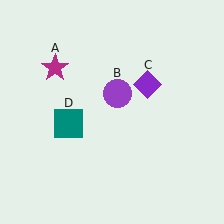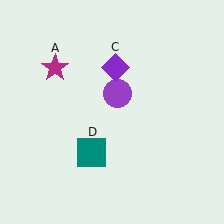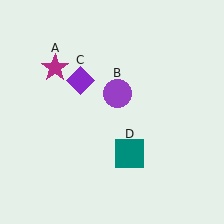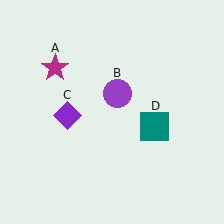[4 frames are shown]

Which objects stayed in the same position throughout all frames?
Magenta star (object A) and purple circle (object B) remained stationary.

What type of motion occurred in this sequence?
The purple diamond (object C), teal square (object D) rotated counterclockwise around the center of the scene.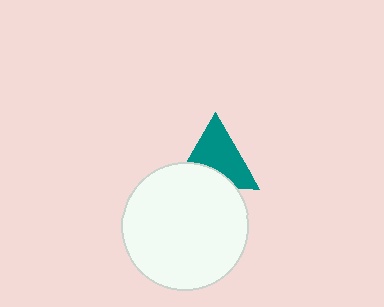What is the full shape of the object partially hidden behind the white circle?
The partially hidden object is a teal triangle.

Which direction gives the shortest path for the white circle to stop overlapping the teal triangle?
Moving down gives the shortest separation.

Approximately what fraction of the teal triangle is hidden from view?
Roughly 35% of the teal triangle is hidden behind the white circle.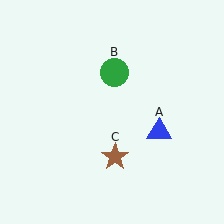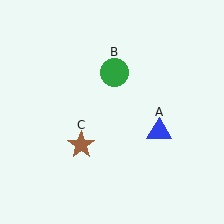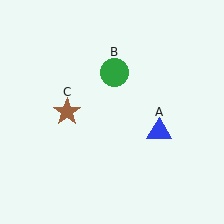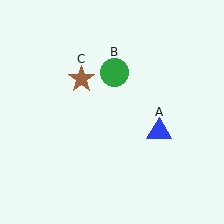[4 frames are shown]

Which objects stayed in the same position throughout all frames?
Blue triangle (object A) and green circle (object B) remained stationary.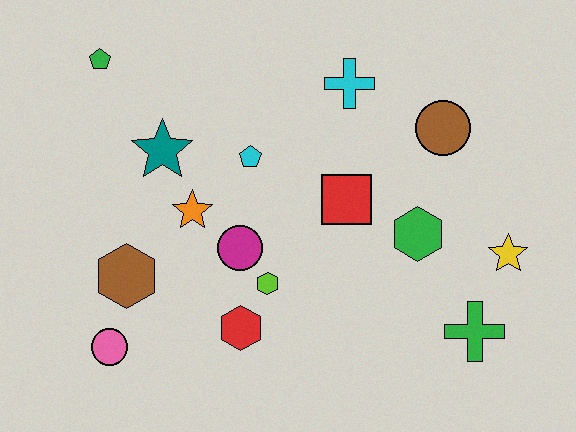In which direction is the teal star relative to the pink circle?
The teal star is above the pink circle.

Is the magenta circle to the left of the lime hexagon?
Yes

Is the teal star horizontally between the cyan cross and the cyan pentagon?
No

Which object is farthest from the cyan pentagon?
The green cross is farthest from the cyan pentagon.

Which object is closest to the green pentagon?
The teal star is closest to the green pentagon.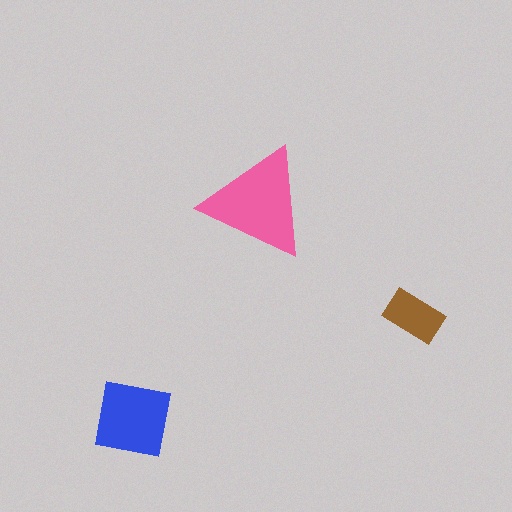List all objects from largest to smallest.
The pink triangle, the blue square, the brown rectangle.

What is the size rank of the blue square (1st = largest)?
2nd.